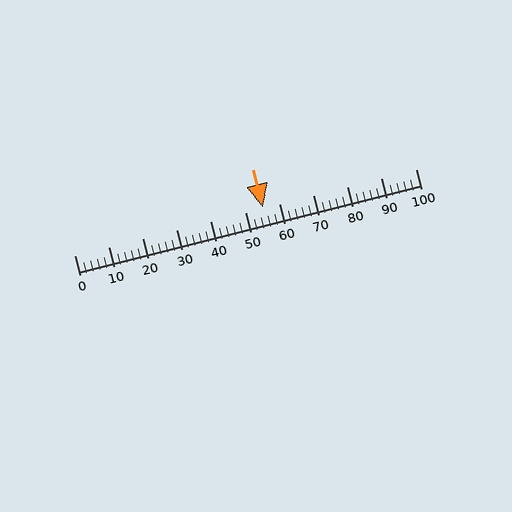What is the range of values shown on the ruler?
The ruler shows values from 0 to 100.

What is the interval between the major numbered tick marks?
The major tick marks are spaced 10 units apart.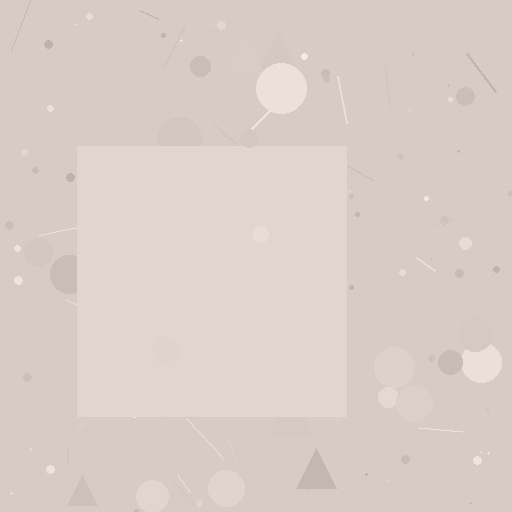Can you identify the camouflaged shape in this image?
The camouflaged shape is a square.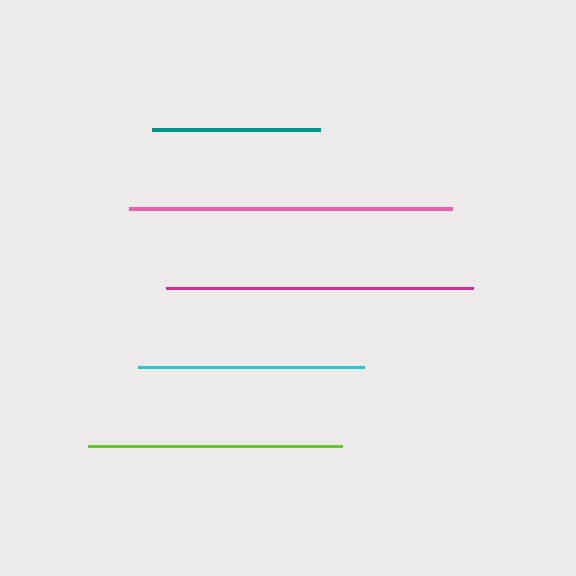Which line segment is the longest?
The pink line is the longest at approximately 323 pixels.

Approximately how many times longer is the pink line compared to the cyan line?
The pink line is approximately 1.4 times the length of the cyan line.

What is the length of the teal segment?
The teal segment is approximately 168 pixels long.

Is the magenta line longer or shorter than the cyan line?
The magenta line is longer than the cyan line.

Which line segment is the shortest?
The teal line is the shortest at approximately 168 pixels.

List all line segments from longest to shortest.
From longest to shortest: pink, magenta, lime, cyan, teal.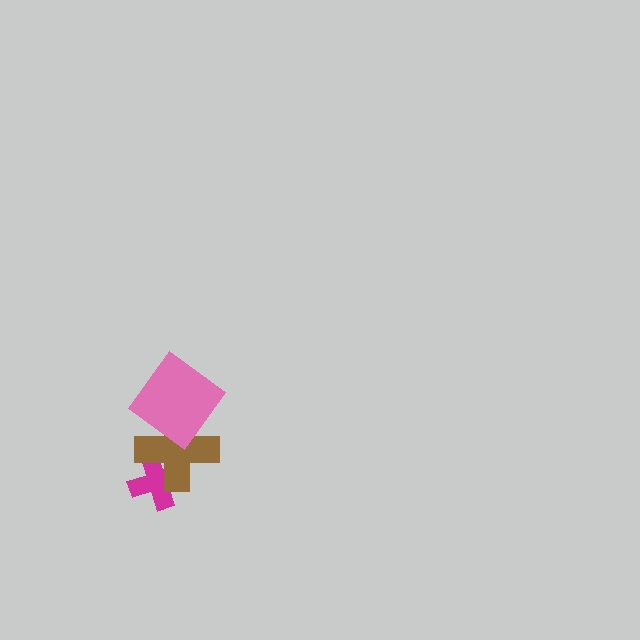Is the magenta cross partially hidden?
Yes, it is partially covered by another shape.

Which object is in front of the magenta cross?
The brown cross is in front of the magenta cross.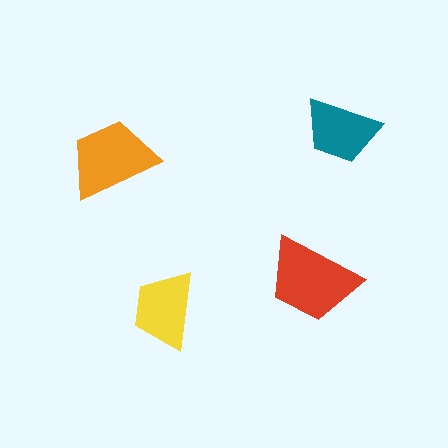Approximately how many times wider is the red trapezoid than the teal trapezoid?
About 1.5 times wider.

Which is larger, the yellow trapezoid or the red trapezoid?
The red one.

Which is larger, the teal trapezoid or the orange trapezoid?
The orange one.